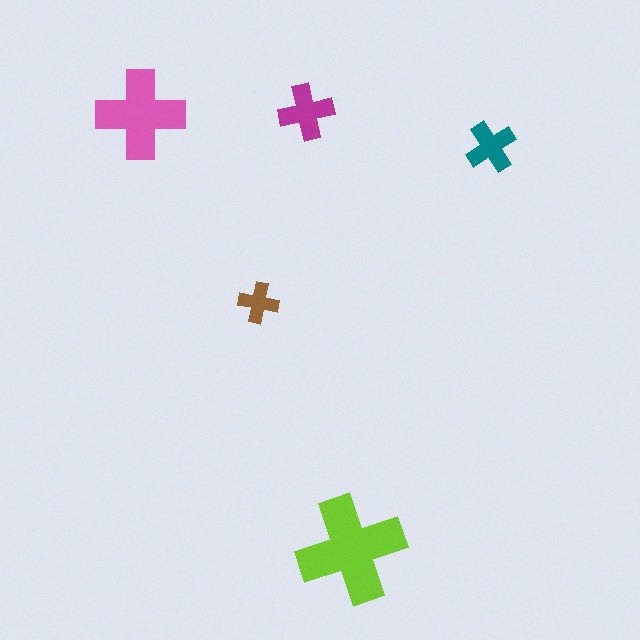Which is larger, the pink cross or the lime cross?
The lime one.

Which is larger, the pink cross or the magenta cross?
The pink one.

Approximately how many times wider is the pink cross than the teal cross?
About 2 times wider.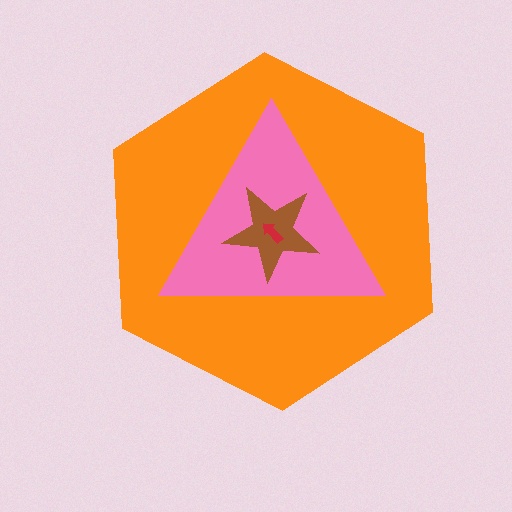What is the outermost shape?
The orange hexagon.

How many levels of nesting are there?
4.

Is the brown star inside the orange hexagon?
Yes.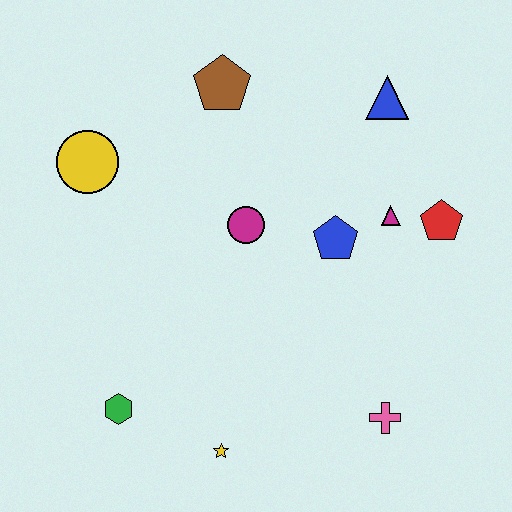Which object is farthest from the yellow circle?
The pink cross is farthest from the yellow circle.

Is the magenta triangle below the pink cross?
No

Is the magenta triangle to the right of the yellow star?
Yes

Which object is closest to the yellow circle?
The brown pentagon is closest to the yellow circle.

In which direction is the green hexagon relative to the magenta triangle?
The green hexagon is to the left of the magenta triangle.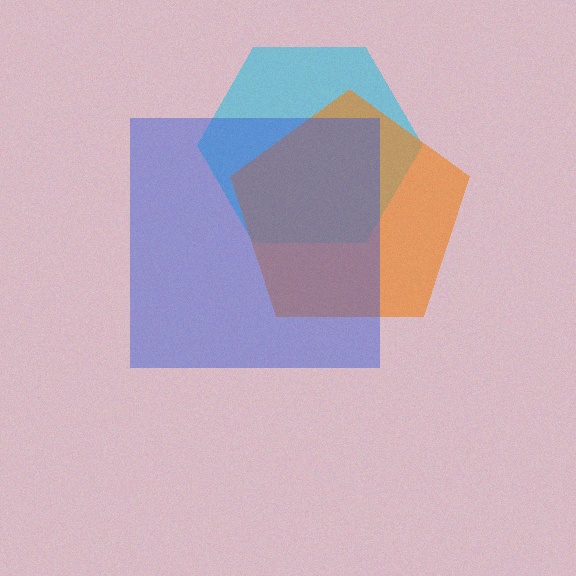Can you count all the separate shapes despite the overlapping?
Yes, there are 3 separate shapes.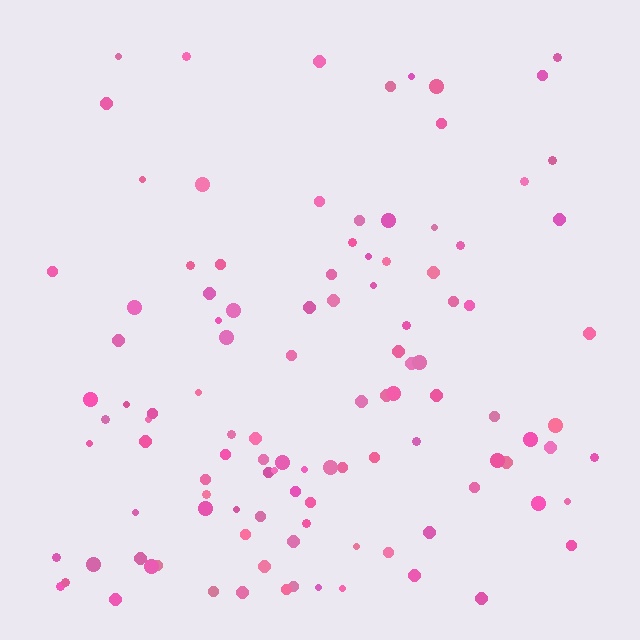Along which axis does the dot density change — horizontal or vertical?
Vertical.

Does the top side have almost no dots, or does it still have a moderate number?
Still a moderate number, just noticeably fewer than the bottom.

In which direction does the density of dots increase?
From top to bottom, with the bottom side densest.